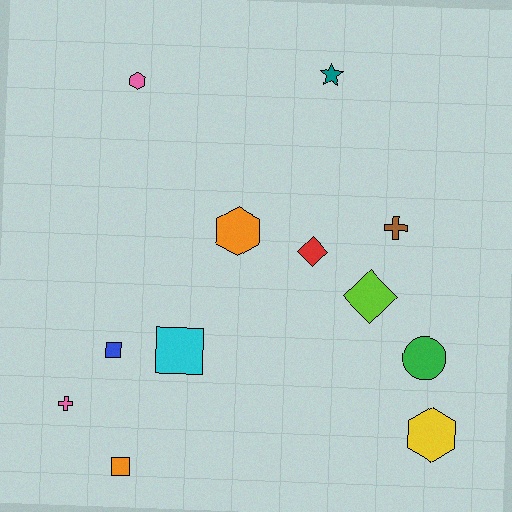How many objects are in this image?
There are 12 objects.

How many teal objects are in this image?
There is 1 teal object.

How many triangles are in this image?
There are no triangles.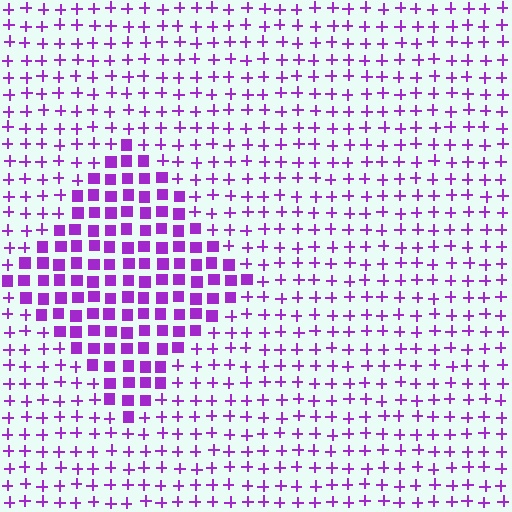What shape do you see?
I see a diamond.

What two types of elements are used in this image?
The image uses squares inside the diamond region and plus signs outside it.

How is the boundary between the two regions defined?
The boundary is defined by a change in element shape: squares inside vs. plus signs outside. All elements share the same color and spacing.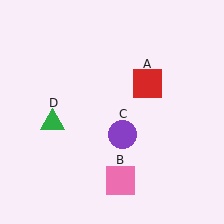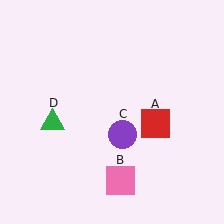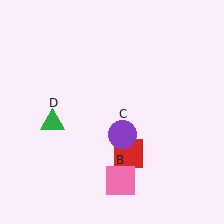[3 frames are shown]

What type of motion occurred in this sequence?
The red square (object A) rotated clockwise around the center of the scene.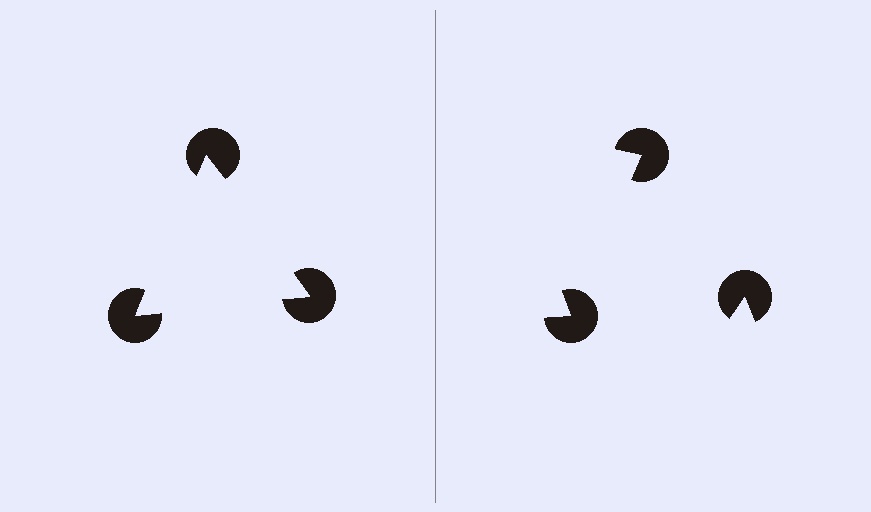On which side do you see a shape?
An illusory triangle appears on the left side. On the right side the wedge cuts are rotated, so no coherent shape forms.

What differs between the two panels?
The pac-man discs are positioned identically on both sides; only the wedge orientations differ. On the left they align to a triangle; on the right they are misaligned.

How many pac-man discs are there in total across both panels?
6 — 3 on each side.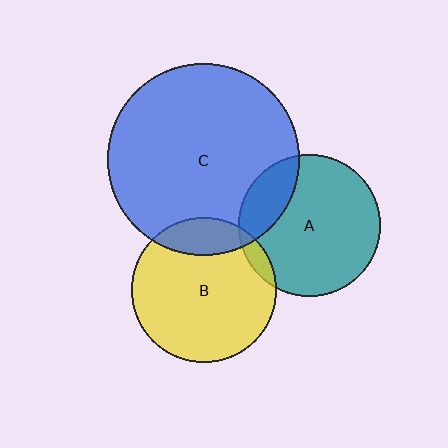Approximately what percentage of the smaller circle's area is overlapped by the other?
Approximately 20%.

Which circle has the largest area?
Circle C (blue).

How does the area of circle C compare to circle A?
Approximately 1.8 times.